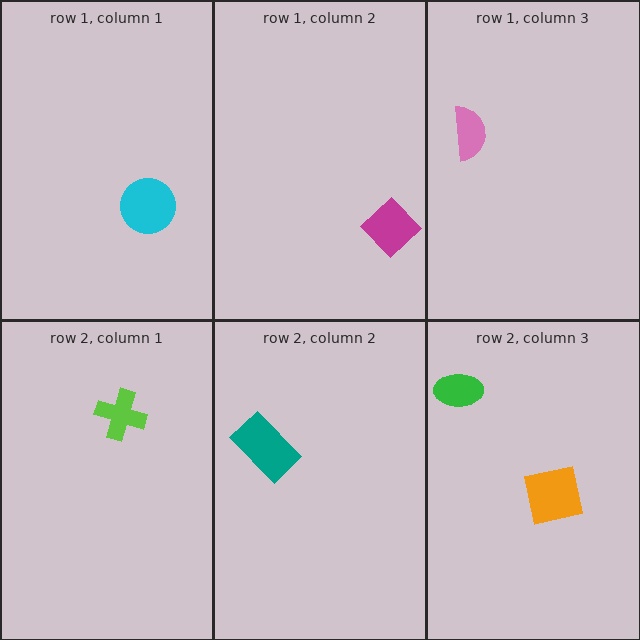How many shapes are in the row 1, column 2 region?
1.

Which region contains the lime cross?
The row 2, column 1 region.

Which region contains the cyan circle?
The row 1, column 1 region.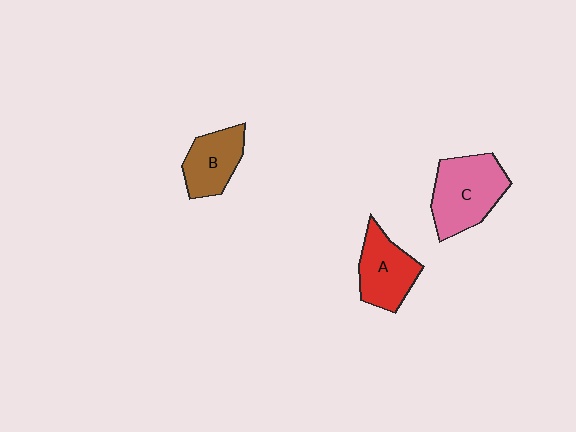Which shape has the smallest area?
Shape B (brown).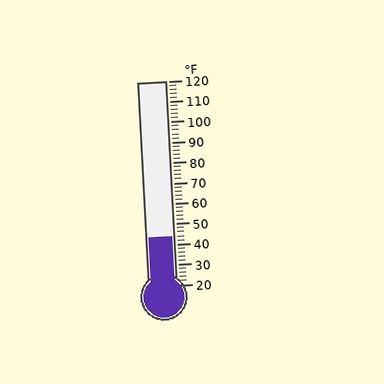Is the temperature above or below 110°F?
The temperature is below 110°F.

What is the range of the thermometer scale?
The thermometer scale ranges from 20°F to 120°F.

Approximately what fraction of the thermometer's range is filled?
The thermometer is filled to approximately 25% of its range.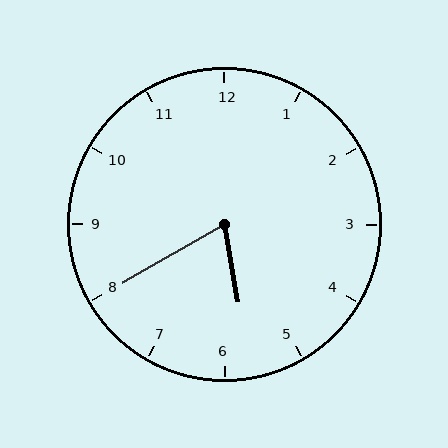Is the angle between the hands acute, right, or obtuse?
It is acute.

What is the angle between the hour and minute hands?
Approximately 70 degrees.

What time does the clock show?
5:40.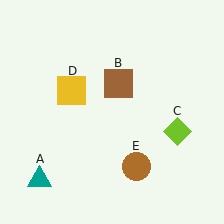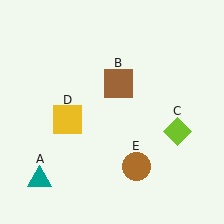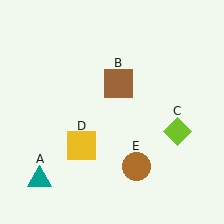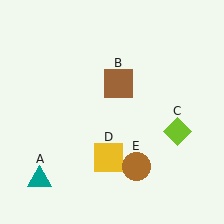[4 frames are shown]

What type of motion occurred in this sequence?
The yellow square (object D) rotated counterclockwise around the center of the scene.